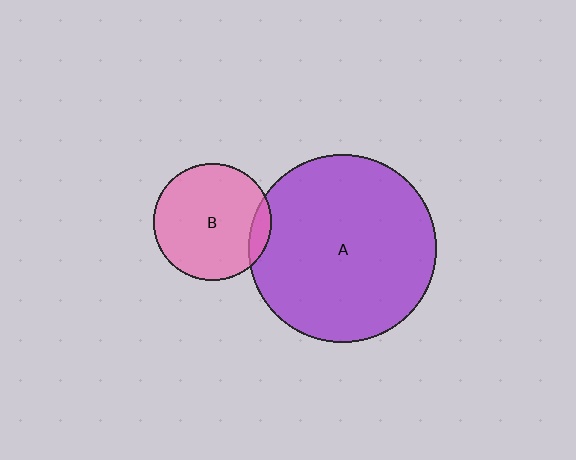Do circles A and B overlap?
Yes.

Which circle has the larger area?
Circle A (purple).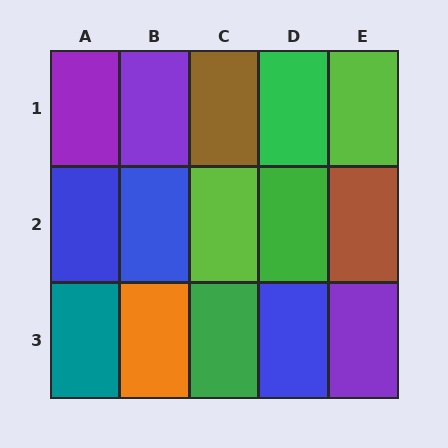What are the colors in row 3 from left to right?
Teal, orange, green, blue, purple.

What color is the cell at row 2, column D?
Green.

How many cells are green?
3 cells are green.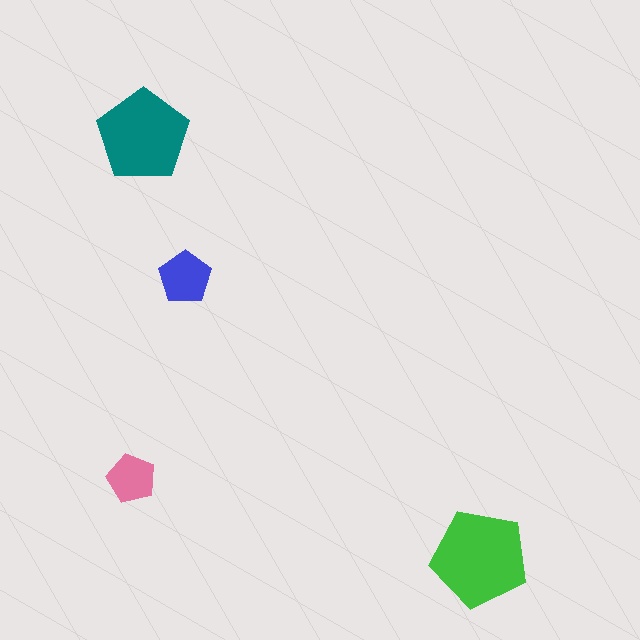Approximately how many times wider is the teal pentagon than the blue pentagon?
About 1.5 times wider.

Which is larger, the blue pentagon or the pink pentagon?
The blue one.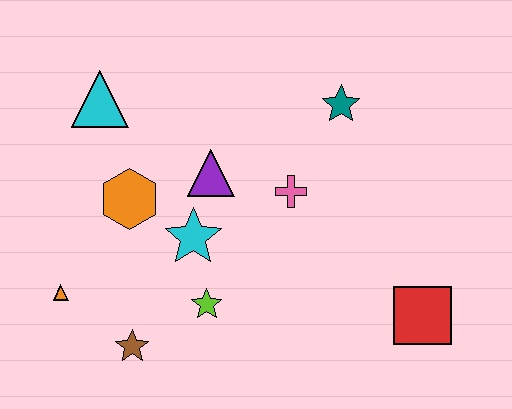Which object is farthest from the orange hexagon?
The red square is farthest from the orange hexagon.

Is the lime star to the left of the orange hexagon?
No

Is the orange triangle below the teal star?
Yes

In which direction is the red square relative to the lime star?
The red square is to the right of the lime star.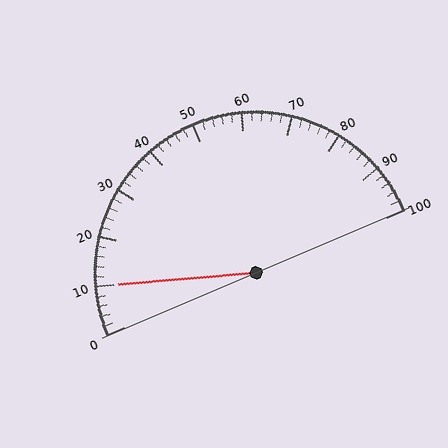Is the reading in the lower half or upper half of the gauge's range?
The reading is in the lower half of the range (0 to 100).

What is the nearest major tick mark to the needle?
The nearest major tick mark is 10.